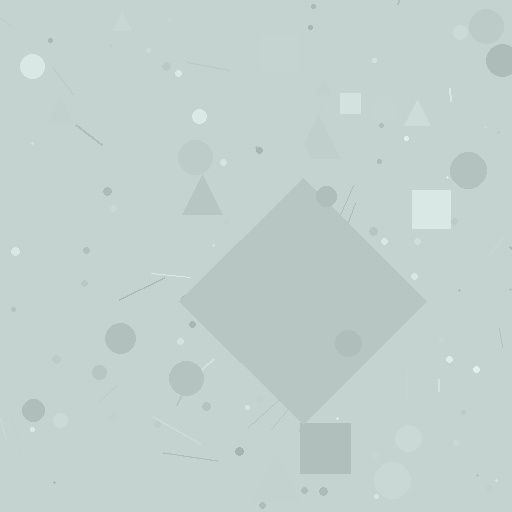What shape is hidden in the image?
A diamond is hidden in the image.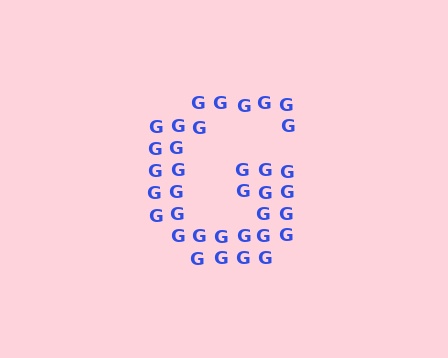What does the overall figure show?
The overall figure shows the letter G.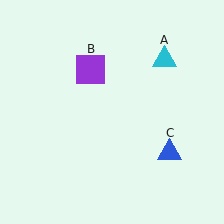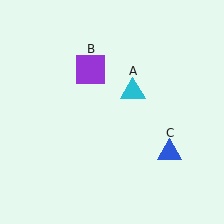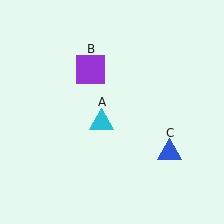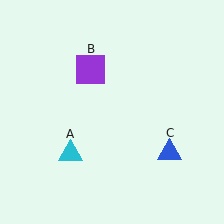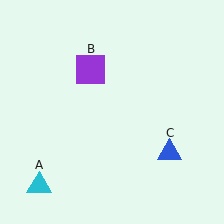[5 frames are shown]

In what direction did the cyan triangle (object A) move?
The cyan triangle (object A) moved down and to the left.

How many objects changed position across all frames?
1 object changed position: cyan triangle (object A).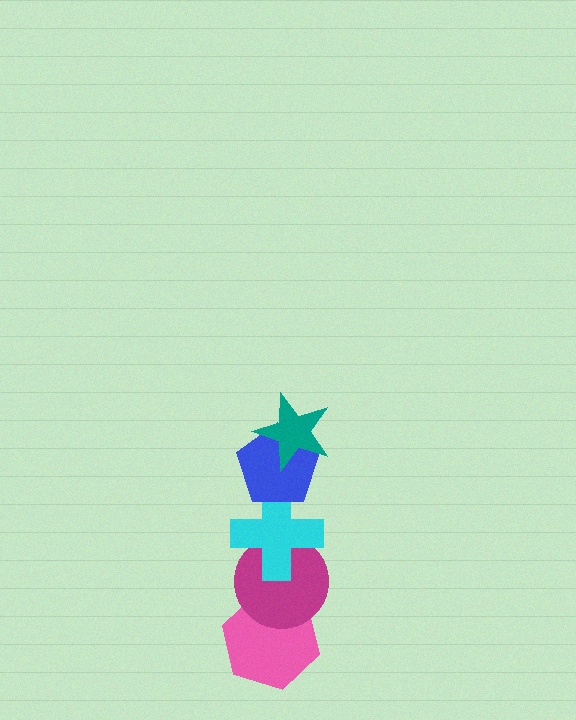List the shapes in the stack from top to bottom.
From top to bottom: the teal star, the blue pentagon, the cyan cross, the magenta circle, the pink hexagon.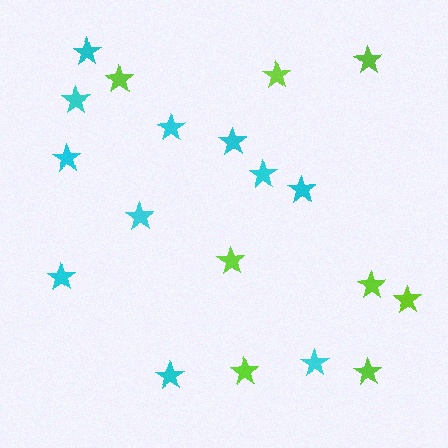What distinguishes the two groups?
There are 2 groups: one group of lime stars (8) and one group of cyan stars (11).